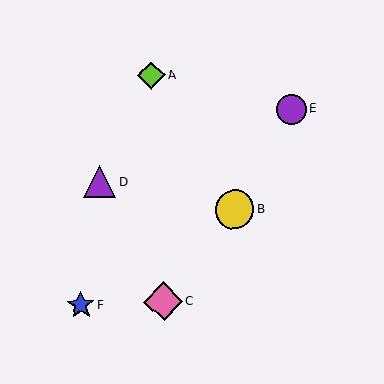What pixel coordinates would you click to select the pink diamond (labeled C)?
Click at (163, 302) to select the pink diamond C.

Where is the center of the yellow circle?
The center of the yellow circle is at (235, 209).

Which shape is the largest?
The pink diamond (labeled C) is the largest.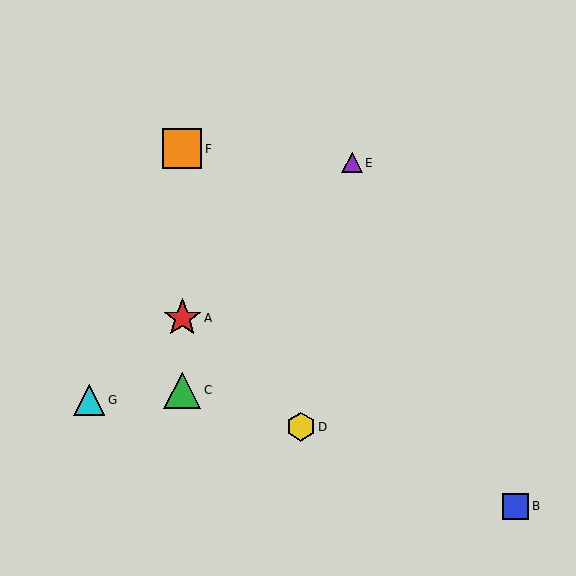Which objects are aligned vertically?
Objects A, C, F are aligned vertically.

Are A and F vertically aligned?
Yes, both are at x≈182.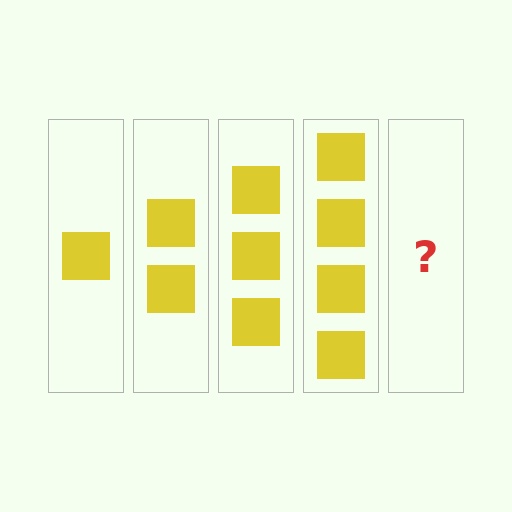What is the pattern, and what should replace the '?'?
The pattern is that each step adds one more square. The '?' should be 5 squares.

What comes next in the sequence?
The next element should be 5 squares.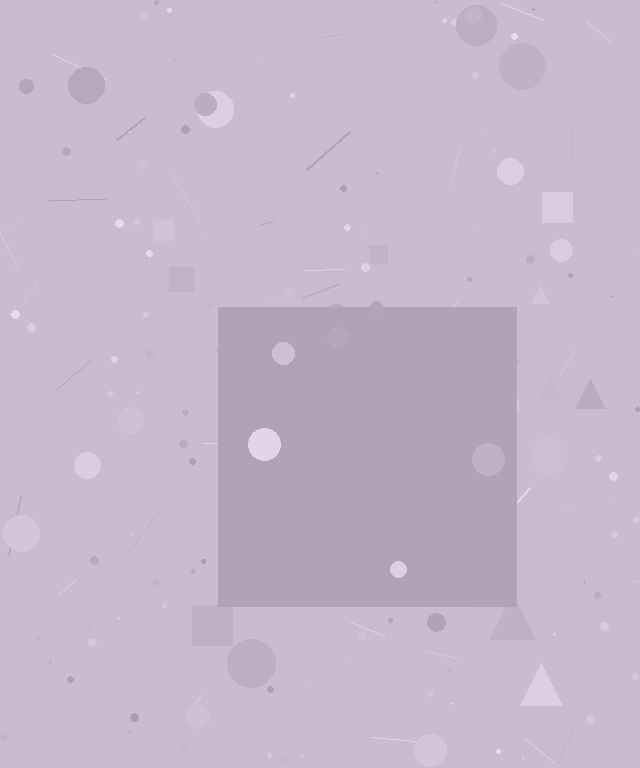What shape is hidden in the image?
A square is hidden in the image.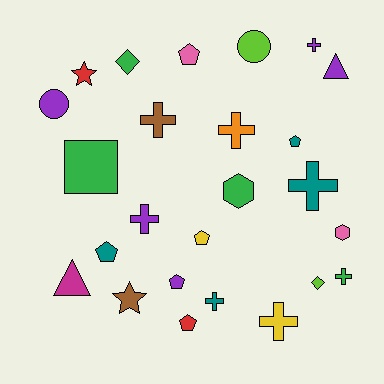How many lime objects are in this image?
There are 2 lime objects.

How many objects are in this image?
There are 25 objects.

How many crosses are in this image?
There are 8 crosses.